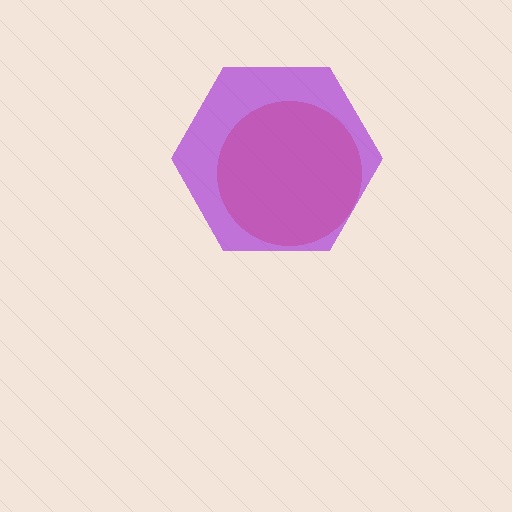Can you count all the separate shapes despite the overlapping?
Yes, there are 2 separate shapes.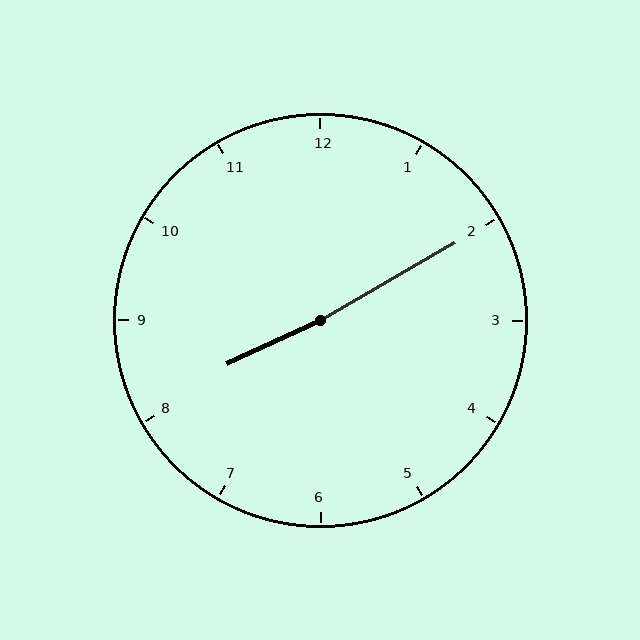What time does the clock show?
8:10.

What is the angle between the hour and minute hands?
Approximately 175 degrees.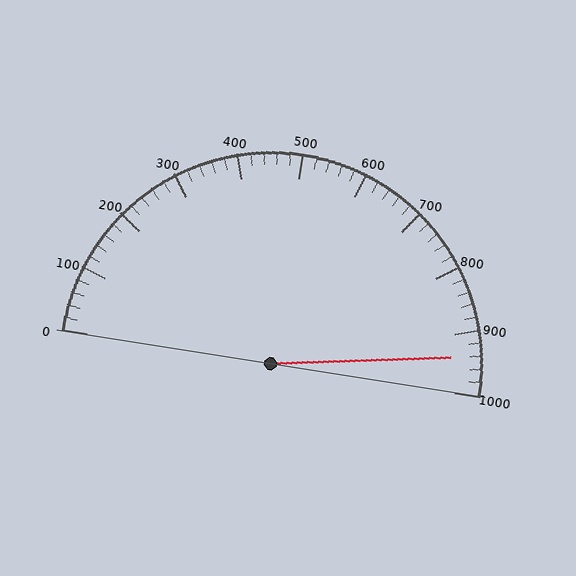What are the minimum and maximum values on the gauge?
The gauge ranges from 0 to 1000.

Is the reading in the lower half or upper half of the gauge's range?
The reading is in the upper half of the range (0 to 1000).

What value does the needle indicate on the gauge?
The needle indicates approximately 940.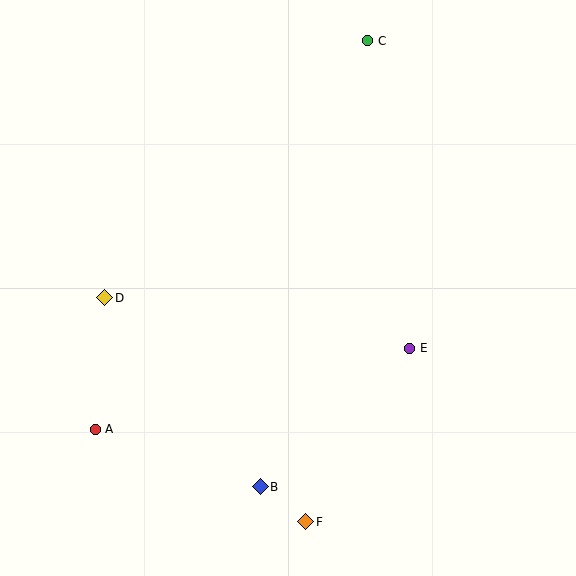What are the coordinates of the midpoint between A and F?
The midpoint between A and F is at (201, 476).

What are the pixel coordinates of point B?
Point B is at (260, 487).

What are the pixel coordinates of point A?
Point A is at (95, 429).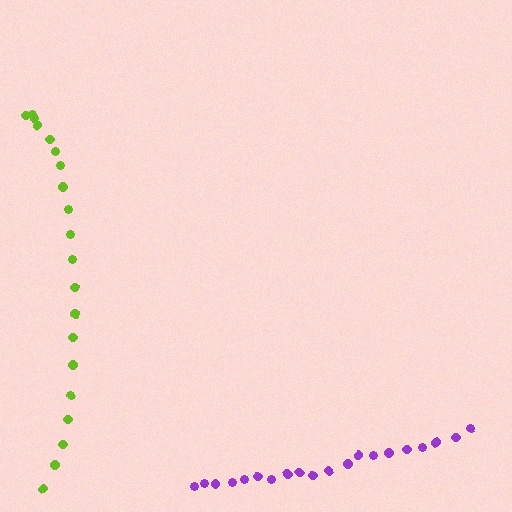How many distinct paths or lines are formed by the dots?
There are 2 distinct paths.